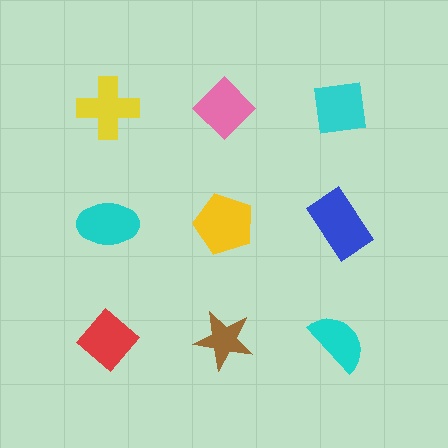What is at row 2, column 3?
A blue rectangle.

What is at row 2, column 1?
A cyan ellipse.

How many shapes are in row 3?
3 shapes.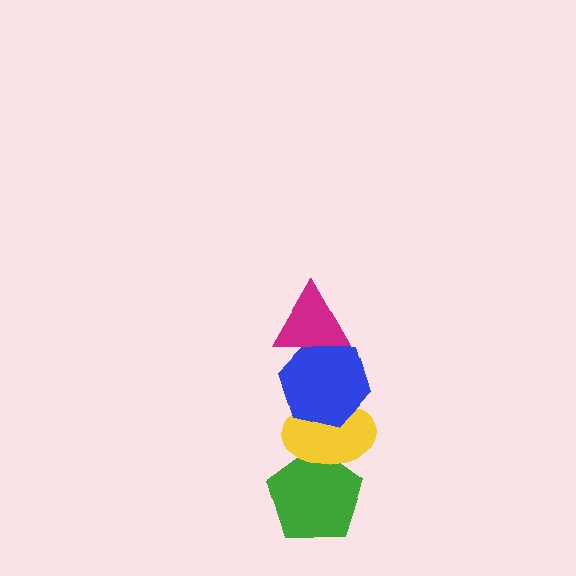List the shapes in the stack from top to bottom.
From top to bottom: the magenta triangle, the blue hexagon, the yellow ellipse, the green pentagon.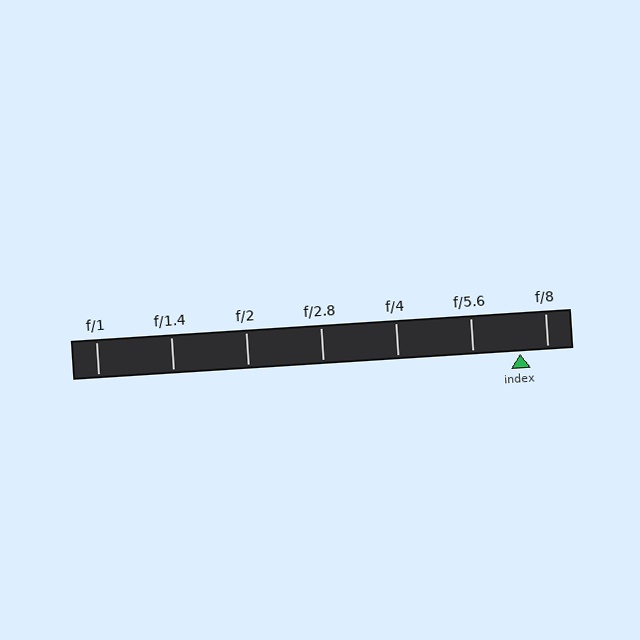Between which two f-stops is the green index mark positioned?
The index mark is between f/5.6 and f/8.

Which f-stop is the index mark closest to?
The index mark is closest to f/8.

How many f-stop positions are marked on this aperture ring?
There are 7 f-stop positions marked.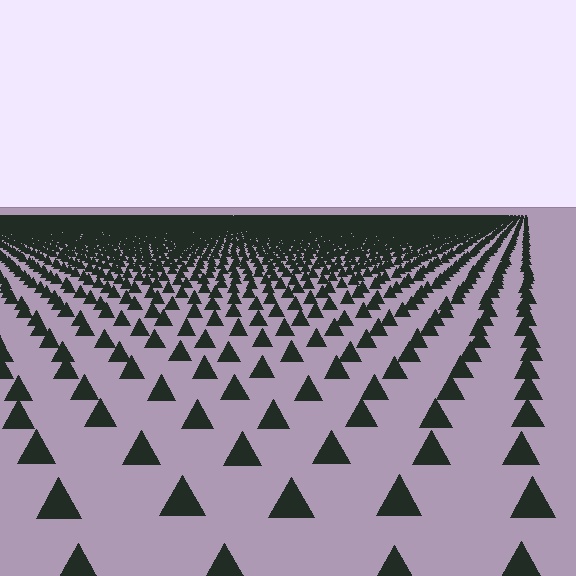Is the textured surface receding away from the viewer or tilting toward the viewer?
The surface is receding away from the viewer. Texture elements get smaller and denser toward the top.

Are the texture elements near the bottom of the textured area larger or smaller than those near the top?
Larger. Near the bottom, elements are closer to the viewer and appear at a bigger on-screen size.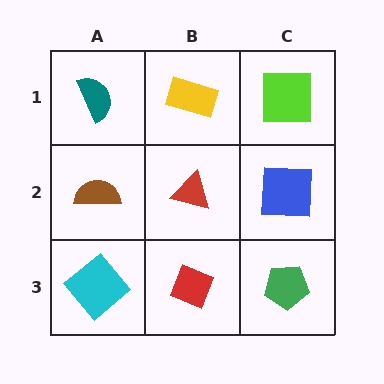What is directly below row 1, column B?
A red triangle.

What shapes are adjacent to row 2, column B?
A yellow rectangle (row 1, column B), a red diamond (row 3, column B), a brown semicircle (row 2, column A), a blue square (row 2, column C).